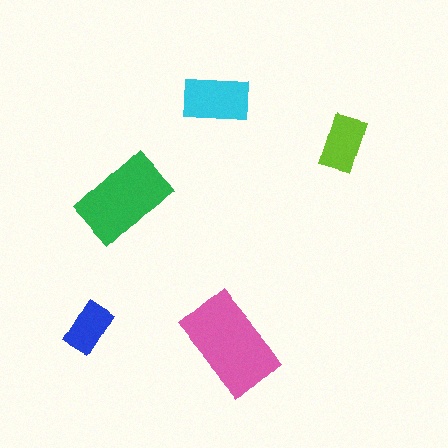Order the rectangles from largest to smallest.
the pink one, the green one, the cyan one, the lime one, the blue one.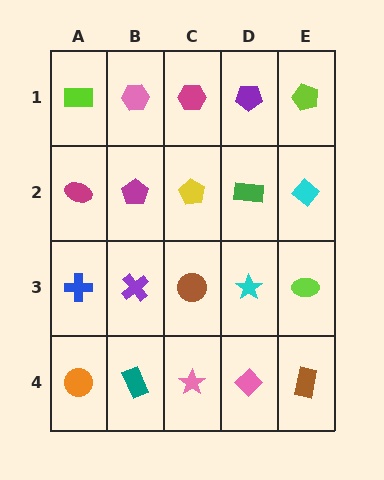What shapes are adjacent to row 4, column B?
A purple cross (row 3, column B), an orange circle (row 4, column A), a pink star (row 4, column C).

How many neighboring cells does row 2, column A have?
3.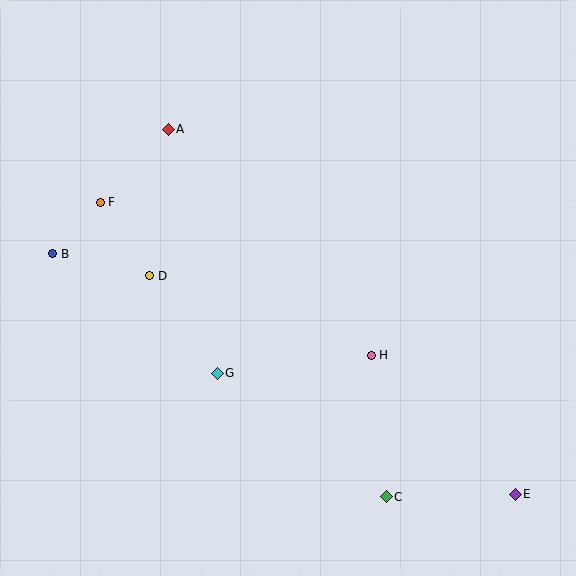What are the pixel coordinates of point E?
Point E is at (515, 494).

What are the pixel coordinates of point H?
Point H is at (371, 355).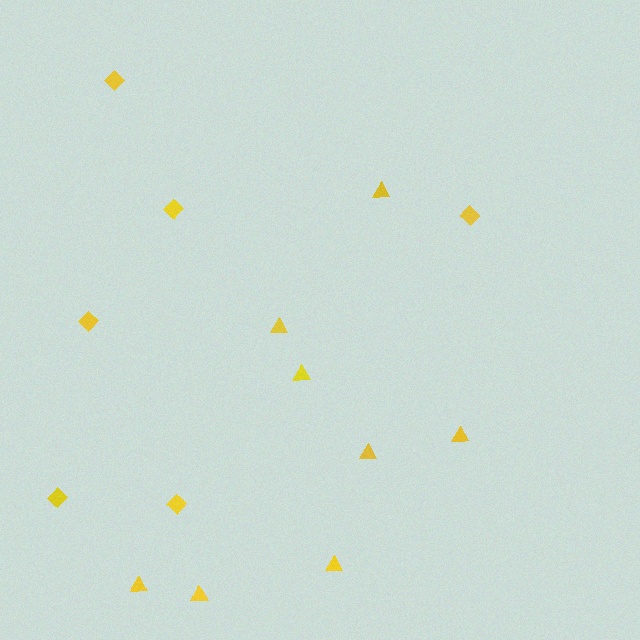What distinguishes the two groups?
There are 2 groups: one group of diamonds (6) and one group of triangles (8).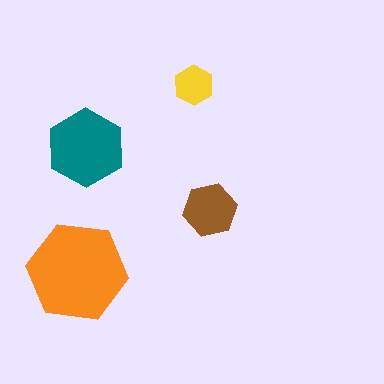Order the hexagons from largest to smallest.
the orange one, the teal one, the brown one, the yellow one.